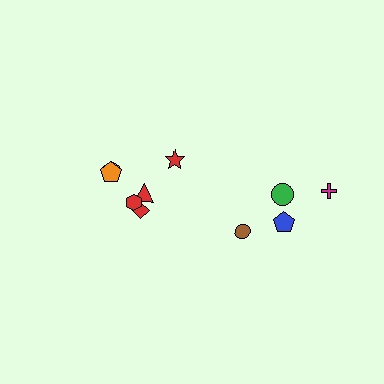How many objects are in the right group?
There are 4 objects.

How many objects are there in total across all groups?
There are 10 objects.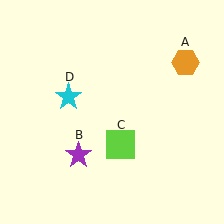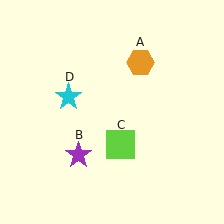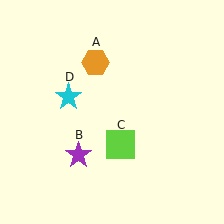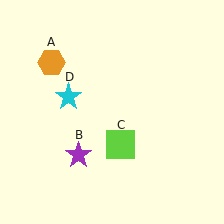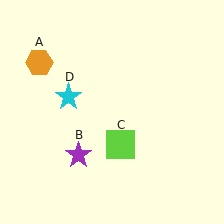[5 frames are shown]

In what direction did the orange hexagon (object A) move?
The orange hexagon (object A) moved left.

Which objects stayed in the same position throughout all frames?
Purple star (object B) and lime square (object C) and cyan star (object D) remained stationary.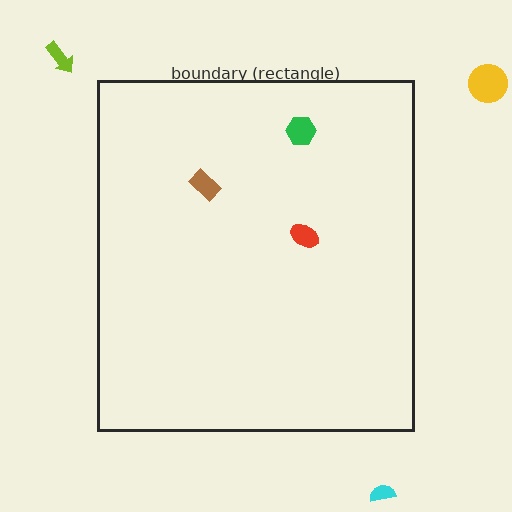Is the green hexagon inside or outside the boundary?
Inside.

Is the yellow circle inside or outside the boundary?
Outside.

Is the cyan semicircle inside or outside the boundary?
Outside.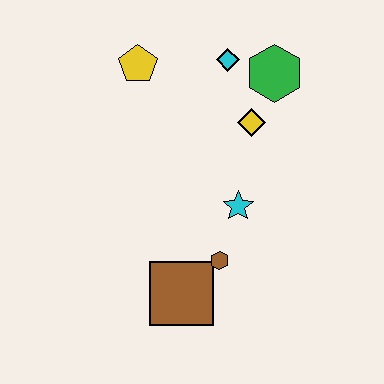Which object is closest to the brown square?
The brown hexagon is closest to the brown square.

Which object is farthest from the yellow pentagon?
The brown square is farthest from the yellow pentagon.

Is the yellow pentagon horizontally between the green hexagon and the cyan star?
No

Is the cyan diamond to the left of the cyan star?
Yes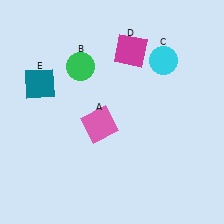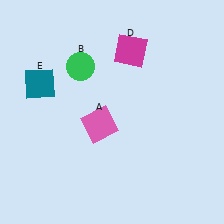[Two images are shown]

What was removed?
The cyan circle (C) was removed in Image 2.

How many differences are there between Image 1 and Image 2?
There is 1 difference between the two images.